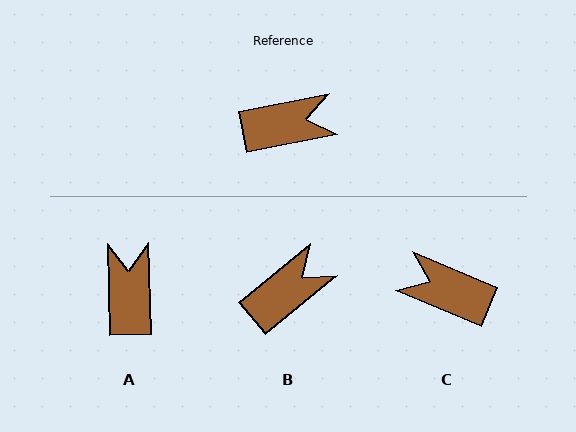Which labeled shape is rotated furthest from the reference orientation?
C, about 146 degrees away.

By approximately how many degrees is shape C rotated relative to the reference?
Approximately 146 degrees counter-clockwise.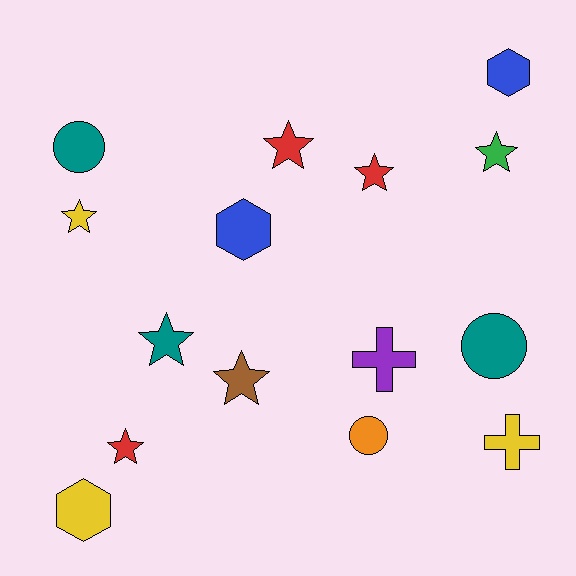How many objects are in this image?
There are 15 objects.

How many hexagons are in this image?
There are 3 hexagons.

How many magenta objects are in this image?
There are no magenta objects.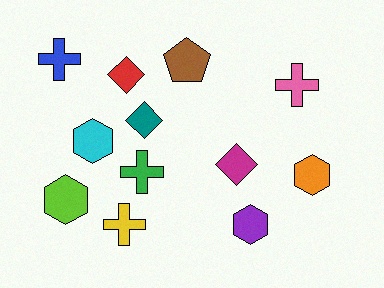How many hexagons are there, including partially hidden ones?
There are 4 hexagons.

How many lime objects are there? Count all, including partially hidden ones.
There is 1 lime object.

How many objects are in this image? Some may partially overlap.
There are 12 objects.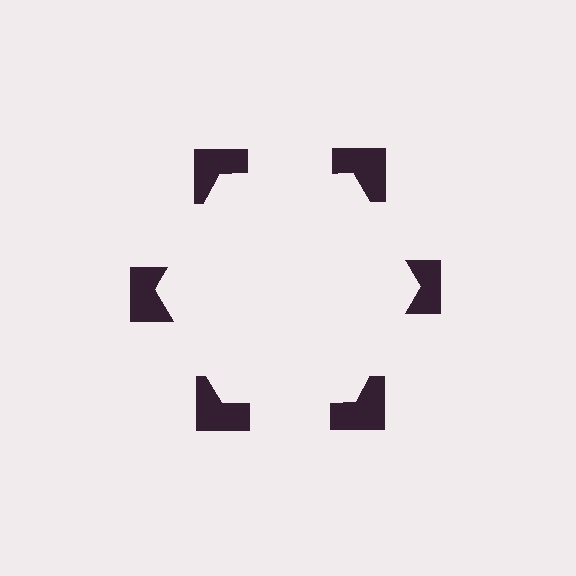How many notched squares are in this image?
There are 6 — one at each vertex of the illusory hexagon.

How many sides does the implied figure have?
6 sides.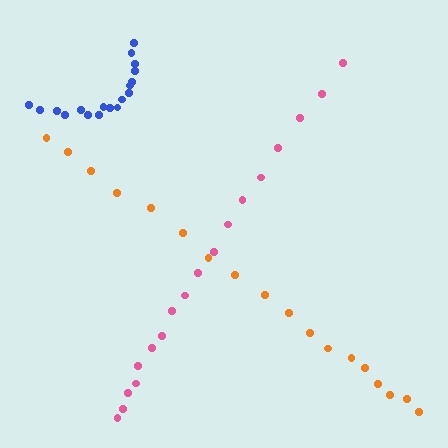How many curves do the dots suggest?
There are 3 distinct paths.